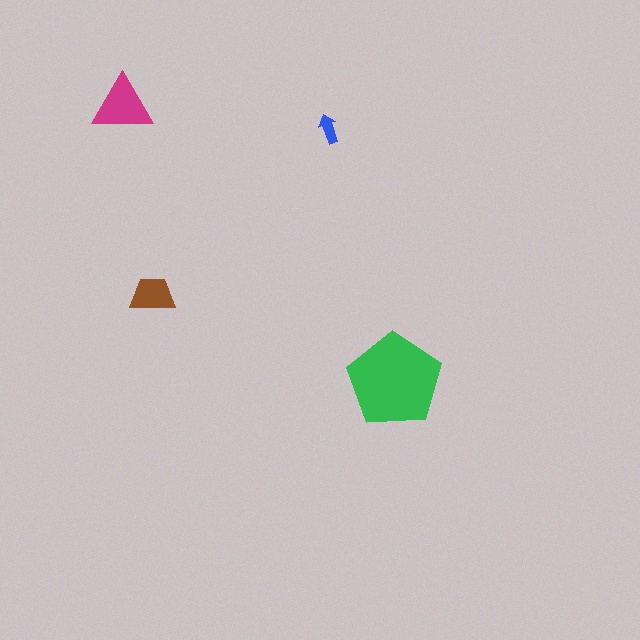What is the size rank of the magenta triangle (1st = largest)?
2nd.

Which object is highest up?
The magenta triangle is topmost.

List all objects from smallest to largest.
The blue arrow, the brown trapezoid, the magenta triangle, the green pentagon.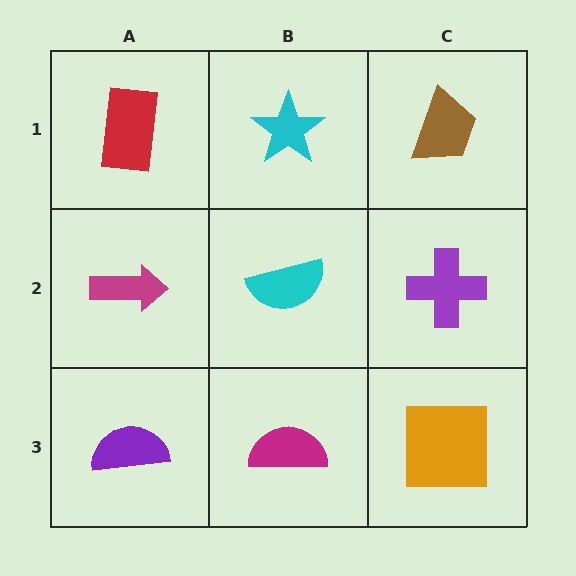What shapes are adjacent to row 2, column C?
A brown trapezoid (row 1, column C), an orange square (row 3, column C), a cyan semicircle (row 2, column B).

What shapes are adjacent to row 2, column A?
A red rectangle (row 1, column A), a purple semicircle (row 3, column A), a cyan semicircle (row 2, column B).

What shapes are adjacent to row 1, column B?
A cyan semicircle (row 2, column B), a red rectangle (row 1, column A), a brown trapezoid (row 1, column C).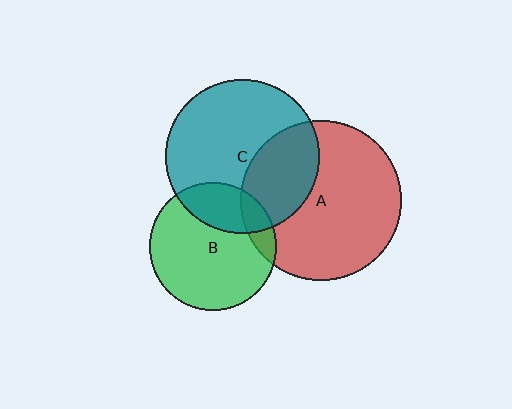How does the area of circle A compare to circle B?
Approximately 1.6 times.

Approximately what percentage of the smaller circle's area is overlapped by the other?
Approximately 30%.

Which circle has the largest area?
Circle A (red).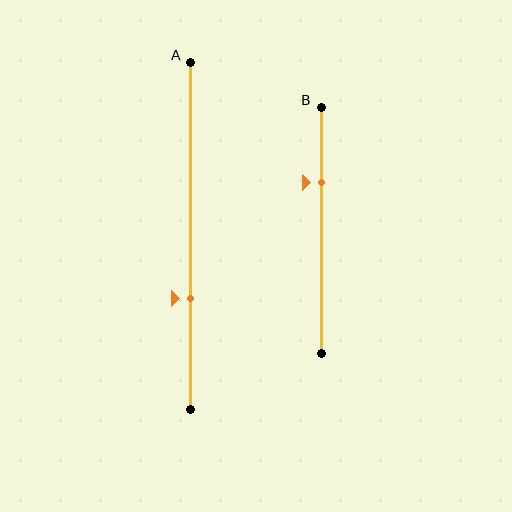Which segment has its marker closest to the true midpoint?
Segment A has its marker closest to the true midpoint.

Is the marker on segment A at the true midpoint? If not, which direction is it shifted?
No, the marker on segment A is shifted downward by about 18% of the segment length.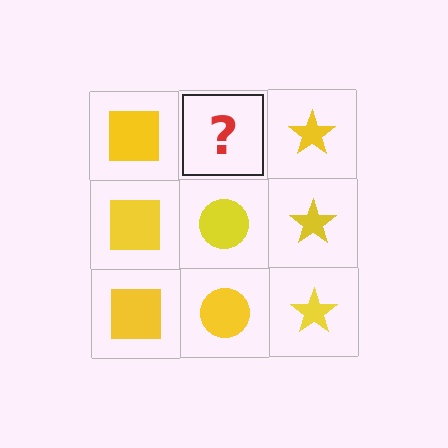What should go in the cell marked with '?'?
The missing cell should contain a yellow circle.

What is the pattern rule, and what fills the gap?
The rule is that each column has a consistent shape. The gap should be filled with a yellow circle.